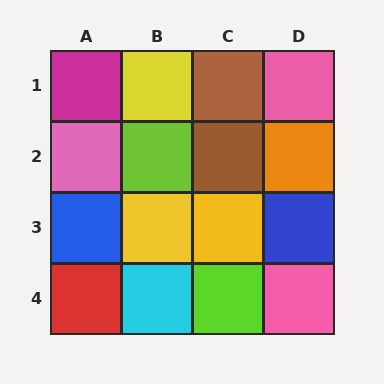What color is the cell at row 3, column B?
Yellow.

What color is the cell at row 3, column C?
Yellow.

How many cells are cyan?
1 cell is cyan.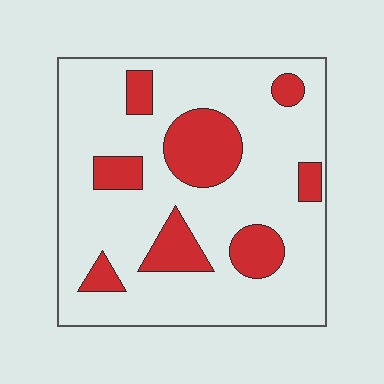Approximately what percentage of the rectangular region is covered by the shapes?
Approximately 20%.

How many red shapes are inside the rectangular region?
8.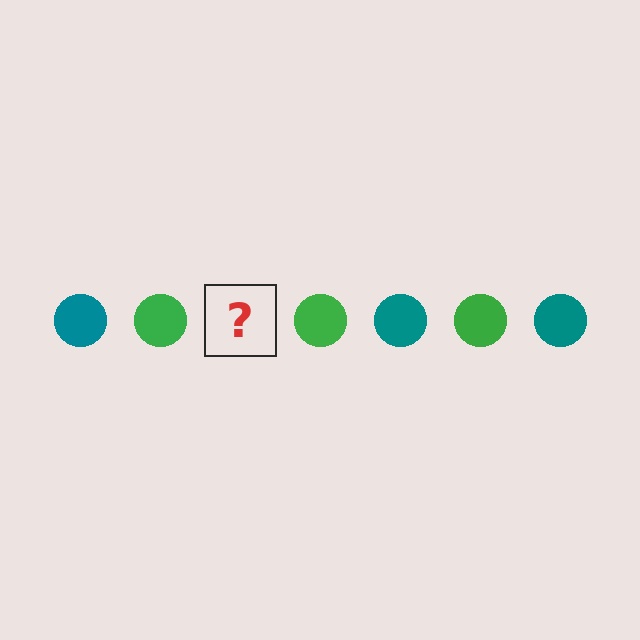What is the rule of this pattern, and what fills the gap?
The rule is that the pattern cycles through teal, green circles. The gap should be filled with a teal circle.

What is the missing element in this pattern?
The missing element is a teal circle.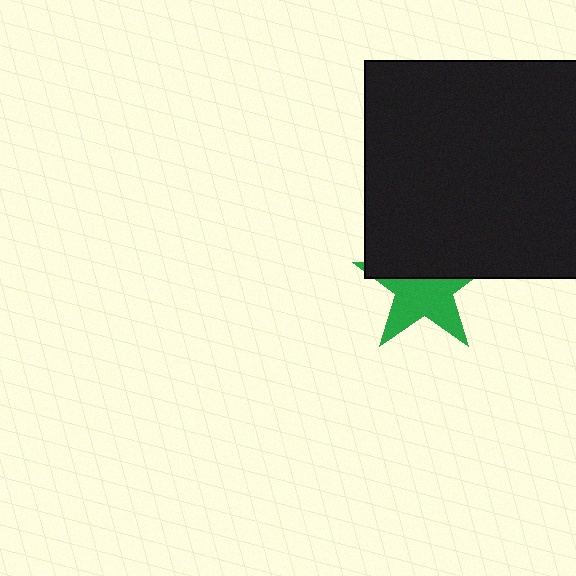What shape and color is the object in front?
The object in front is a black square.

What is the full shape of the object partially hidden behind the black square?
The partially hidden object is a green star.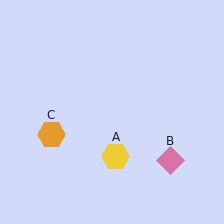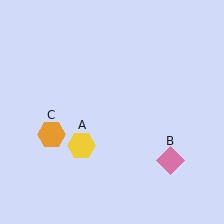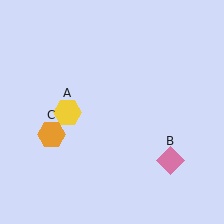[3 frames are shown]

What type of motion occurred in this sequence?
The yellow hexagon (object A) rotated clockwise around the center of the scene.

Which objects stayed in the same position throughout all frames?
Pink diamond (object B) and orange hexagon (object C) remained stationary.